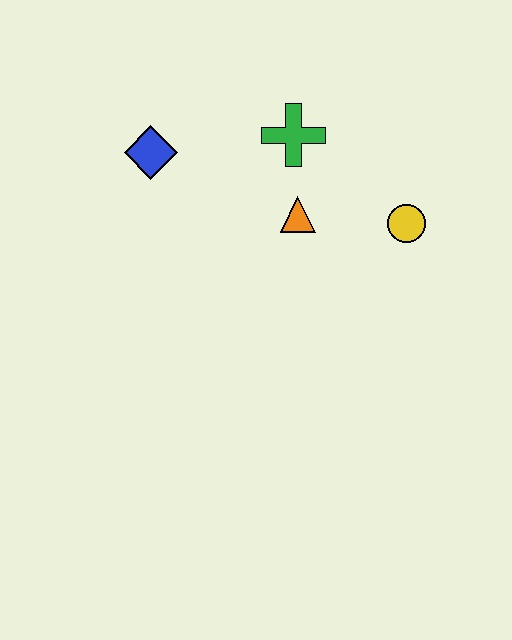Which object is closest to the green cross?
The orange triangle is closest to the green cross.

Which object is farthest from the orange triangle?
The blue diamond is farthest from the orange triangle.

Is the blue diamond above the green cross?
No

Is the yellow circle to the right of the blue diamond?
Yes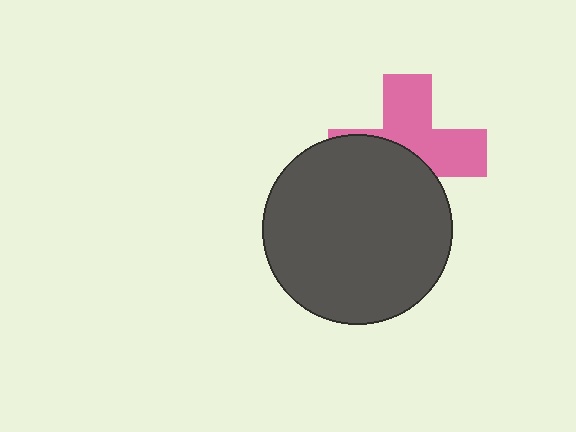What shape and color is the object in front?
The object in front is a dark gray circle.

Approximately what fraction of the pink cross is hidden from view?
Roughly 49% of the pink cross is hidden behind the dark gray circle.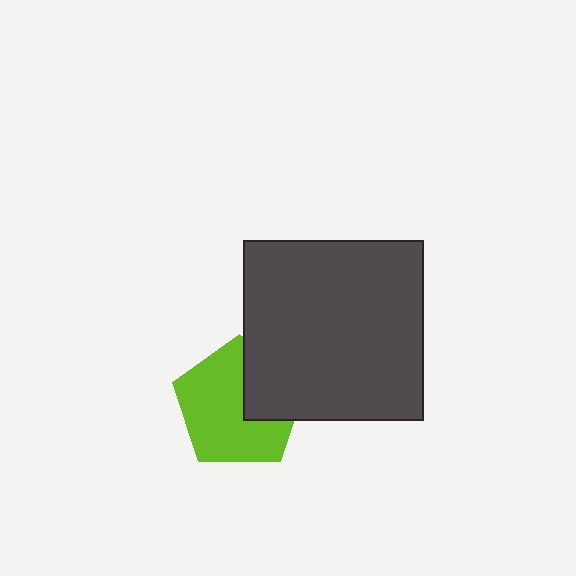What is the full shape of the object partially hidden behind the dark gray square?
The partially hidden object is a lime pentagon.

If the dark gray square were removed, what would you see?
You would see the complete lime pentagon.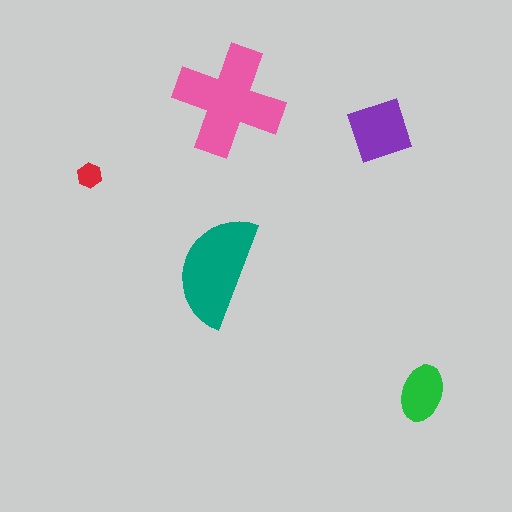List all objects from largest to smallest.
The pink cross, the teal semicircle, the purple square, the green ellipse, the red hexagon.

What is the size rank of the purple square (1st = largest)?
3rd.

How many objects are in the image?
There are 5 objects in the image.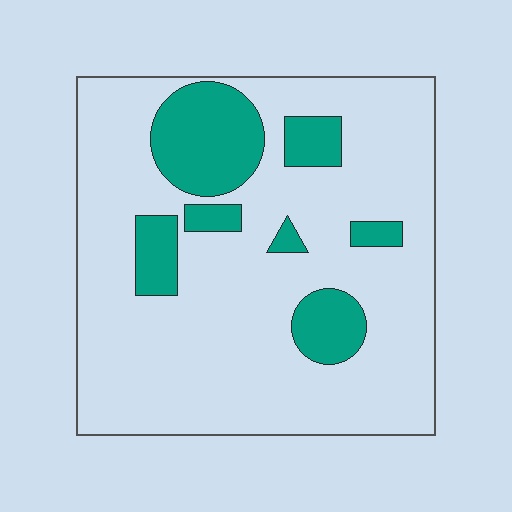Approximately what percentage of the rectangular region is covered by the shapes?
Approximately 20%.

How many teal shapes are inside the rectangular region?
7.